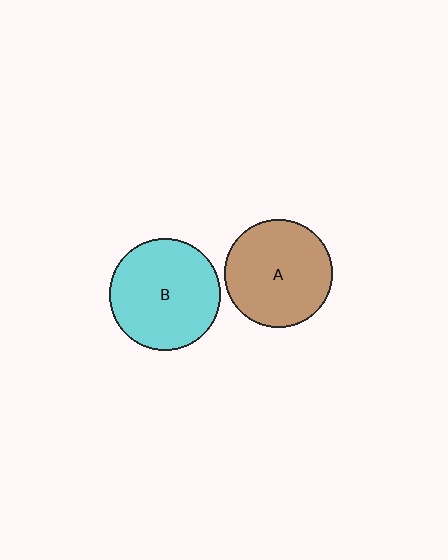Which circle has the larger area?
Circle B (cyan).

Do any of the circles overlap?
No, none of the circles overlap.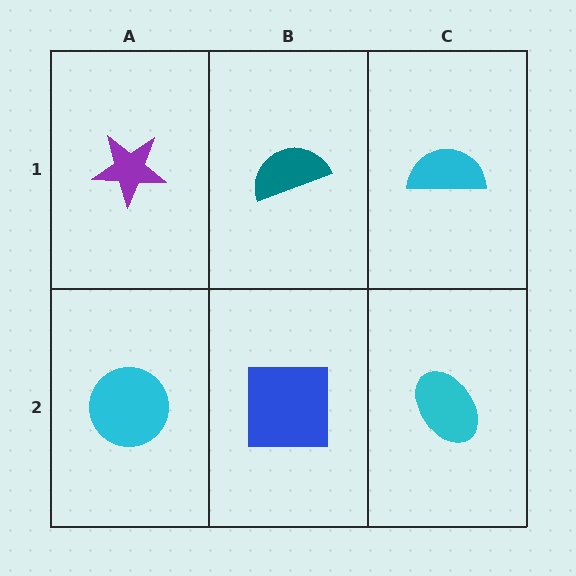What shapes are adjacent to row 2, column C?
A cyan semicircle (row 1, column C), a blue square (row 2, column B).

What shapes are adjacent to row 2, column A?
A purple star (row 1, column A), a blue square (row 2, column B).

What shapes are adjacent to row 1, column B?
A blue square (row 2, column B), a purple star (row 1, column A), a cyan semicircle (row 1, column C).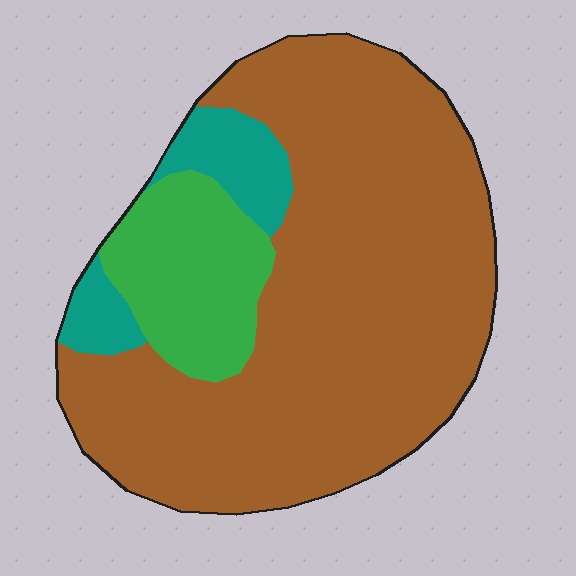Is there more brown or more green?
Brown.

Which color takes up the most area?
Brown, at roughly 75%.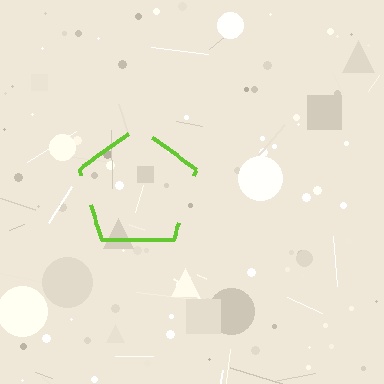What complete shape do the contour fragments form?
The contour fragments form a pentagon.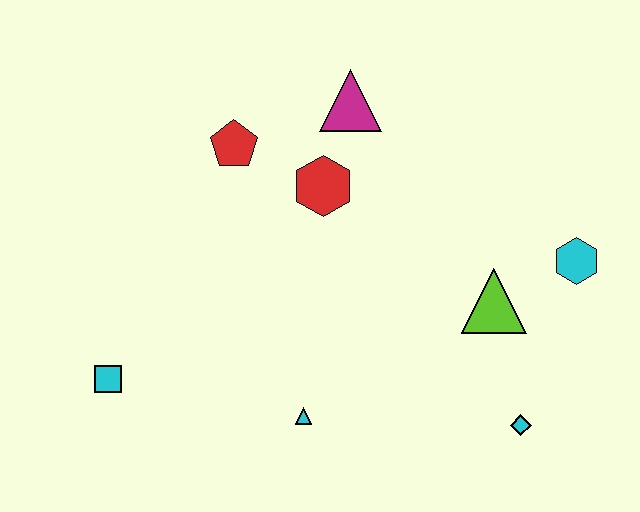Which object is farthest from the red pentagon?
The cyan diamond is farthest from the red pentagon.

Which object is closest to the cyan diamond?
The lime triangle is closest to the cyan diamond.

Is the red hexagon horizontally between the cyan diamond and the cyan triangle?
Yes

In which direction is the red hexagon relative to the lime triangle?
The red hexagon is to the left of the lime triangle.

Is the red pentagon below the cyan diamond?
No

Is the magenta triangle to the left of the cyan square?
No